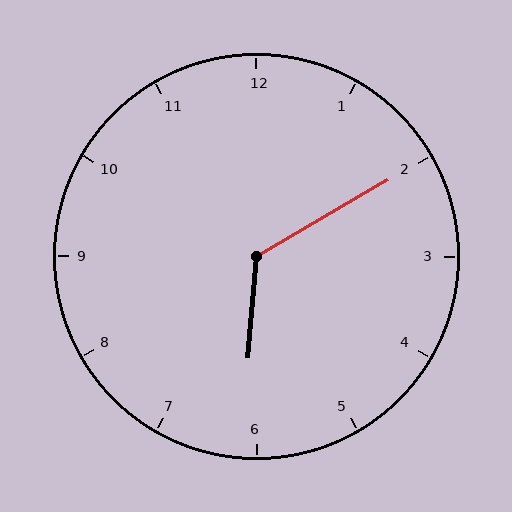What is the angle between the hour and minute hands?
Approximately 125 degrees.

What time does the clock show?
6:10.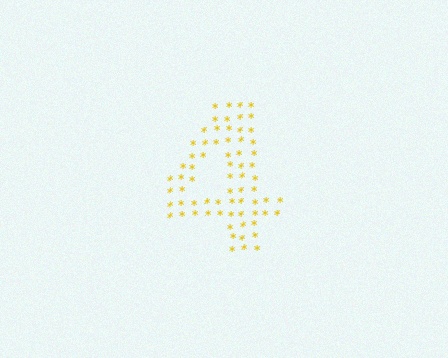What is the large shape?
The large shape is the digit 4.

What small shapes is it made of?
It is made of small asterisks.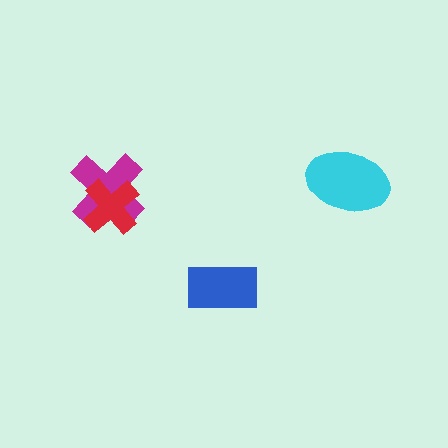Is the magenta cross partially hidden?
Yes, it is partially covered by another shape.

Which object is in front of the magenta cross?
The red cross is in front of the magenta cross.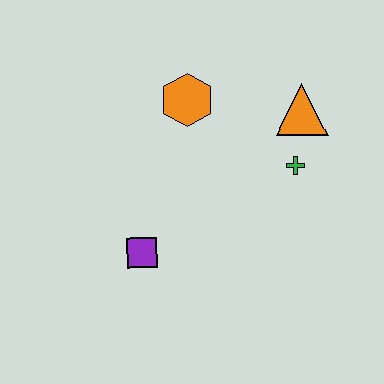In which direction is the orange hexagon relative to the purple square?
The orange hexagon is above the purple square.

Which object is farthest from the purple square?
The orange triangle is farthest from the purple square.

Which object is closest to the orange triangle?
The green cross is closest to the orange triangle.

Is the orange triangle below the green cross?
No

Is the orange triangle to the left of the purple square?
No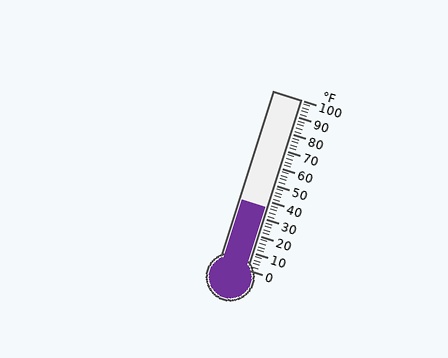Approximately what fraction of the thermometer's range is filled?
The thermometer is filled to approximately 35% of its range.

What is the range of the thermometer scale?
The thermometer scale ranges from 0°F to 100°F.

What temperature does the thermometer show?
The thermometer shows approximately 36°F.